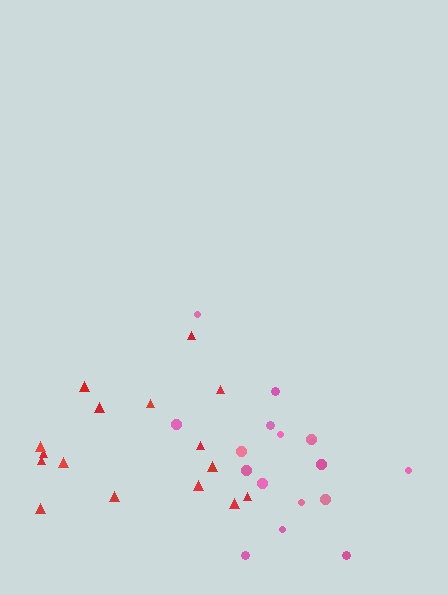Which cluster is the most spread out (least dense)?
Red.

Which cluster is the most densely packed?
Pink.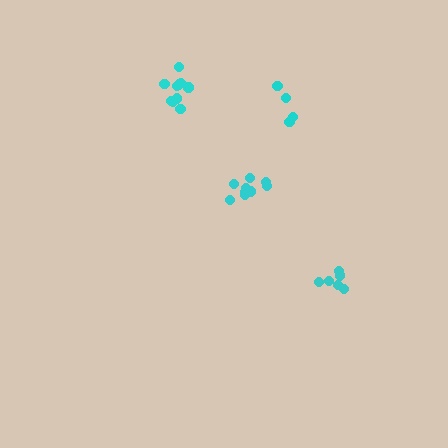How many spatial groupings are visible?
There are 4 spatial groupings.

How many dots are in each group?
Group 1: 5 dots, Group 2: 10 dots, Group 3: 9 dots, Group 4: 6 dots (30 total).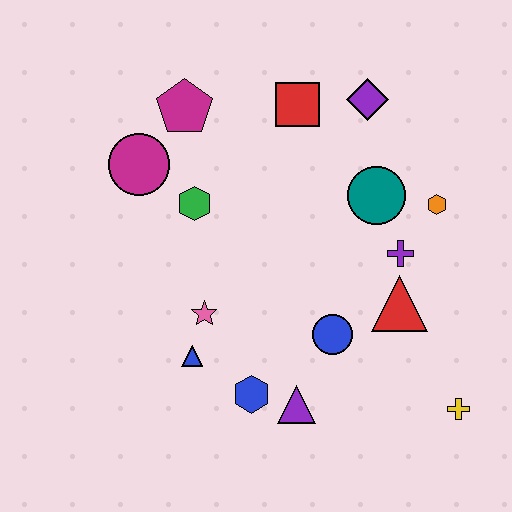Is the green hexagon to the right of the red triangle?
No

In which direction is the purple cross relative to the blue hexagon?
The purple cross is to the right of the blue hexagon.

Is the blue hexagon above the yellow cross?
Yes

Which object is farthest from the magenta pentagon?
The yellow cross is farthest from the magenta pentagon.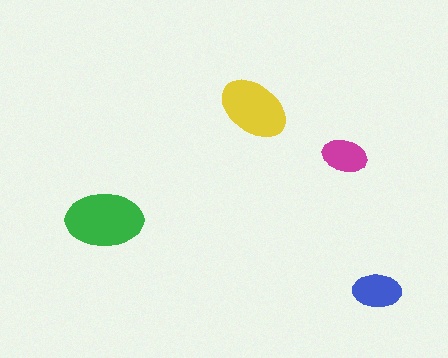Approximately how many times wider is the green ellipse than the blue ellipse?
About 1.5 times wider.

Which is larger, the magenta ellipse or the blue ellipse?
The blue one.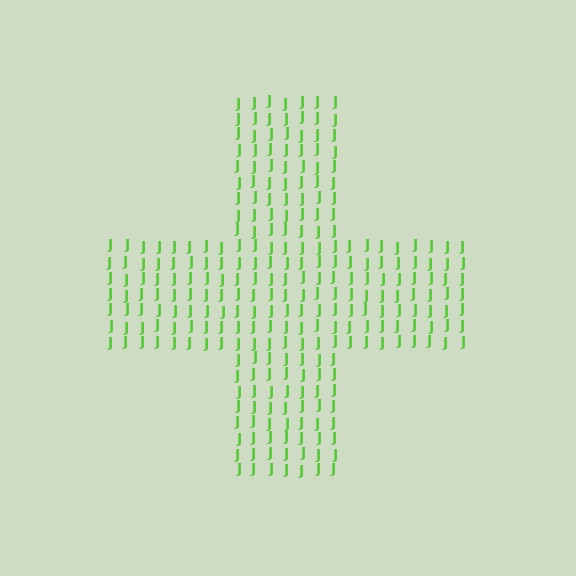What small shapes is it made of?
It is made of small letter J's.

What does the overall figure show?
The overall figure shows a cross.